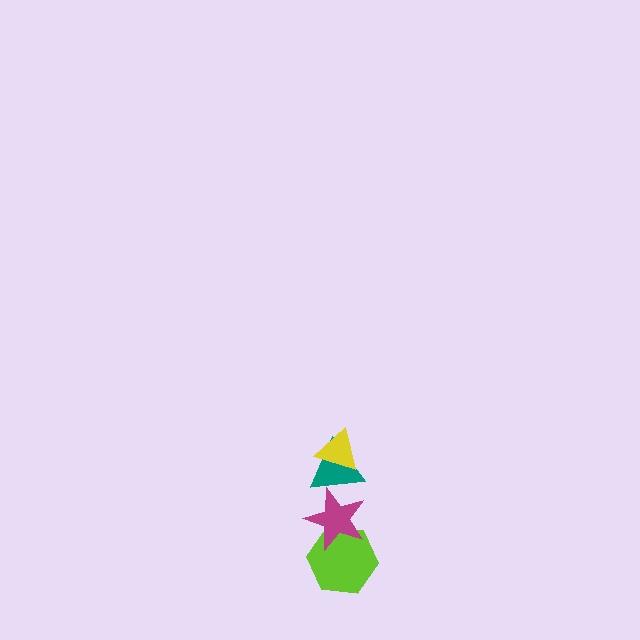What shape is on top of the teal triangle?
The yellow triangle is on top of the teal triangle.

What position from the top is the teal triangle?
The teal triangle is 2nd from the top.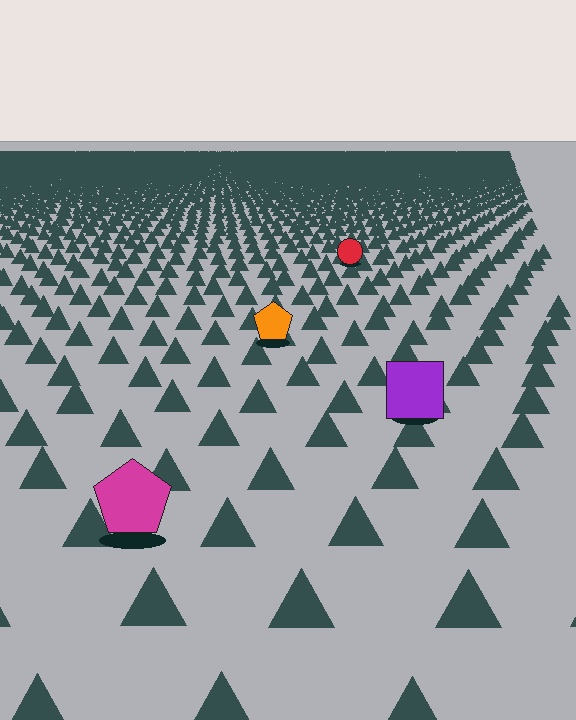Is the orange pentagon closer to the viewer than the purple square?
No. The purple square is closer — you can tell from the texture gradient: the ground texture is coarser near it.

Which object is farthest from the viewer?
The red circle is farthest from the viewer. It appears smaller and the ground texture around it is denser.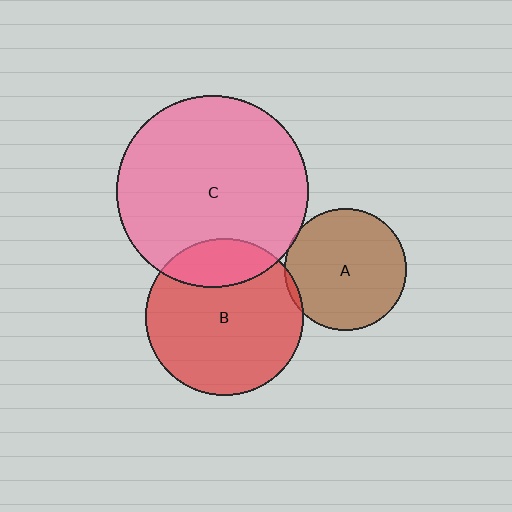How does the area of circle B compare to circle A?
Approximately 1.7 times.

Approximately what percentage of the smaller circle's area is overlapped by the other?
Approximately 5%.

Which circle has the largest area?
Circle C (pink).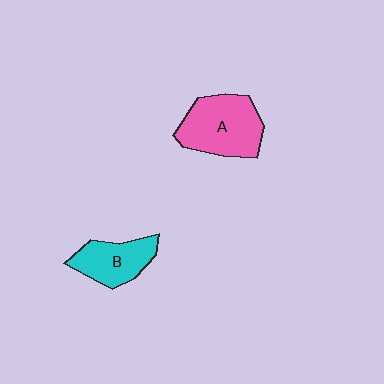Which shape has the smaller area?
Shape B (cyan).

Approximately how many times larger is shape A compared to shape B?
Approximately 1.4 times.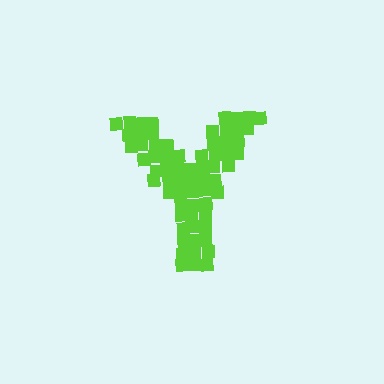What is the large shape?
The large shape is the letter Y.